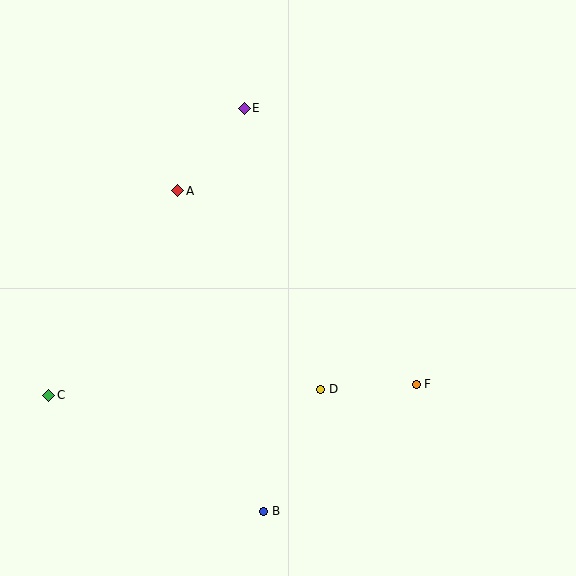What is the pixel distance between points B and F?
The distance between B and F is 199 pixels.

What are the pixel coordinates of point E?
Point E is at (244, 108).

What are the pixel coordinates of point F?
Point F is at (416, 384).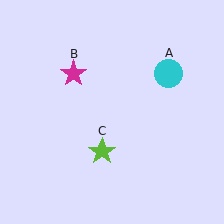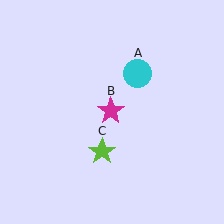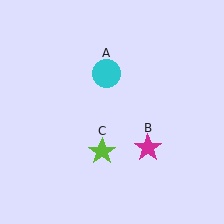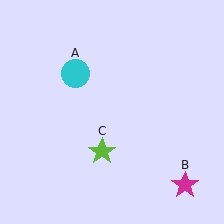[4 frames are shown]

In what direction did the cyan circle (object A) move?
The cyan circle (object A) moved left.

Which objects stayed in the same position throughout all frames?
Lime star (object C) remained stationary.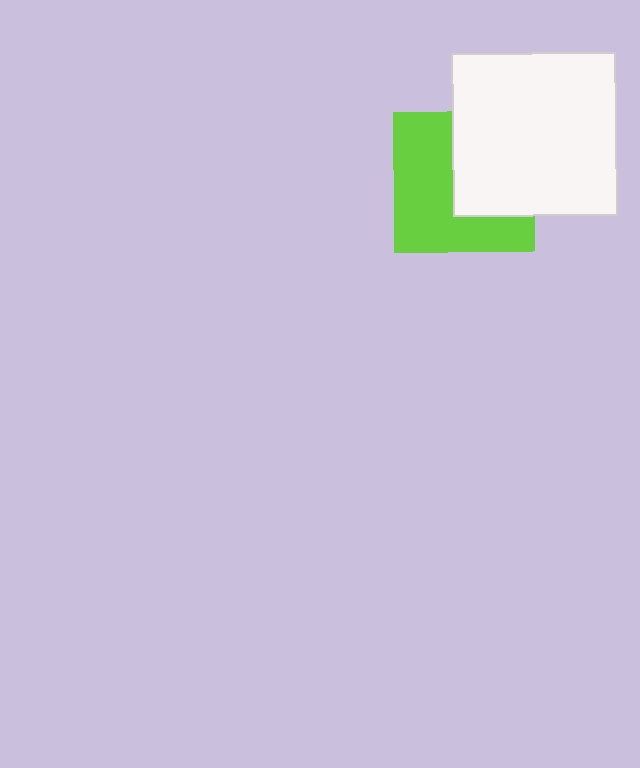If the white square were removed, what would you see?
You would see the complete lime square.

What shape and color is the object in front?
The object in front is a white square.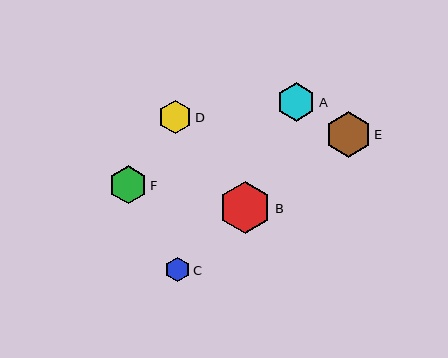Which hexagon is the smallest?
Hexagon C is the smallest with a size of approximately 25 pixels.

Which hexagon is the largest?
Hexagon B is the largest with a size of approximately 52 pixels.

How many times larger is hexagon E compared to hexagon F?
Hexagon E is approximately 1.2 times the size of hexagon F.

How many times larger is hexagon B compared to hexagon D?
Hexagon B is approximately 1.6 times the size of hexagon D.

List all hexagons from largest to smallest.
From largest to smallest: B, E, A, F, D, C.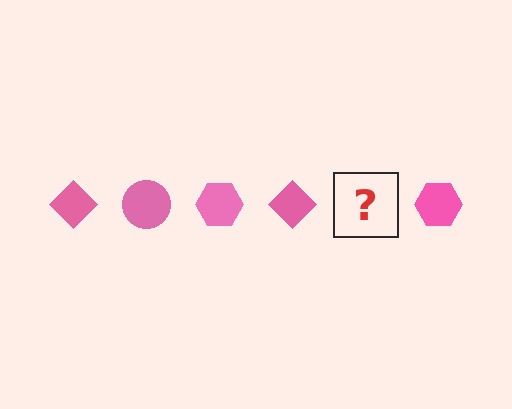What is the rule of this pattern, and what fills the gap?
The rule is that the pattern cycles through diamond, circle, hexagon shapes in pink. The gap should be filled with a pink circle.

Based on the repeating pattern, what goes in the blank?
The blank should be a pink circle.